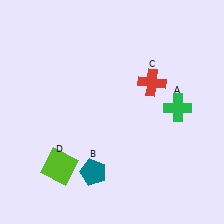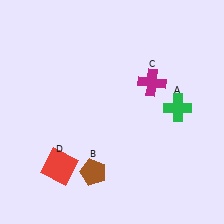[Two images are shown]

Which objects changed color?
B changed from teal to brown. C changed from red to magenta. D changed from lime to red.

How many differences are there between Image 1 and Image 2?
There are 3 differences between the two images.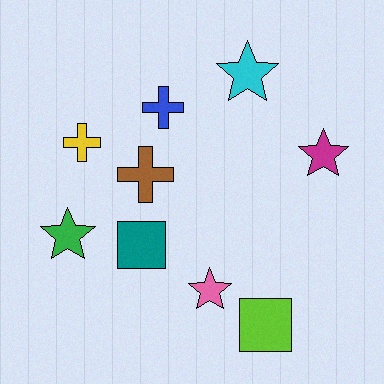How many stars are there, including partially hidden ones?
There are 4 stars.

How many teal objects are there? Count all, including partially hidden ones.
There is 1 teal object.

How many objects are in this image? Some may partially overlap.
There are 9 objects.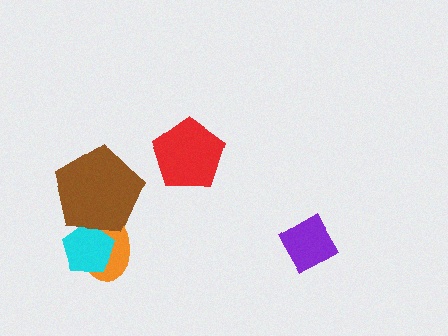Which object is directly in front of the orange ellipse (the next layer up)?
The cyan pentagon is directly in front of the orange ellipse.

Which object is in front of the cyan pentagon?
The brown pentagon is in front of the cyan pentagon.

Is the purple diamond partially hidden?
No, no other shape covers it.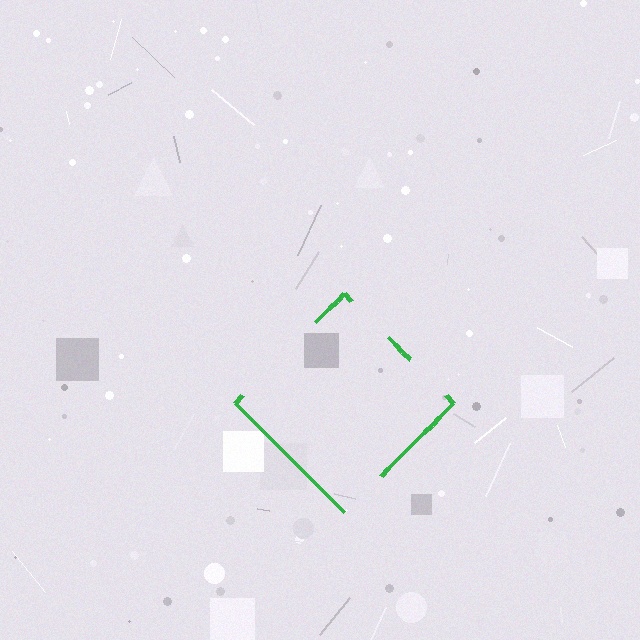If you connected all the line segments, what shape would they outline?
They would outline a diamond.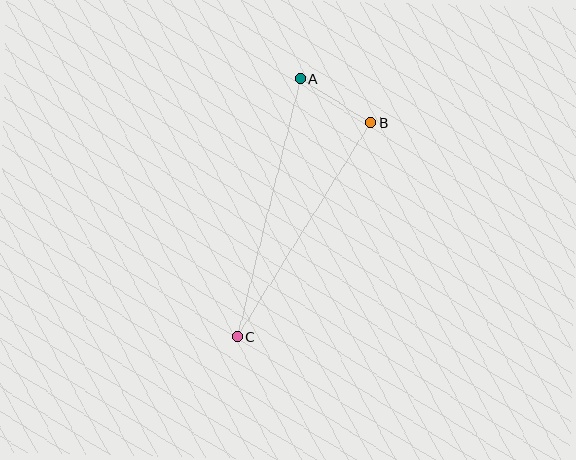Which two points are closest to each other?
Points A and B are closest to each other.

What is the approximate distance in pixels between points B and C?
The distance between B and C is approximately 252 pixels.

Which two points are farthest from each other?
Points A and C are farthest from each other.